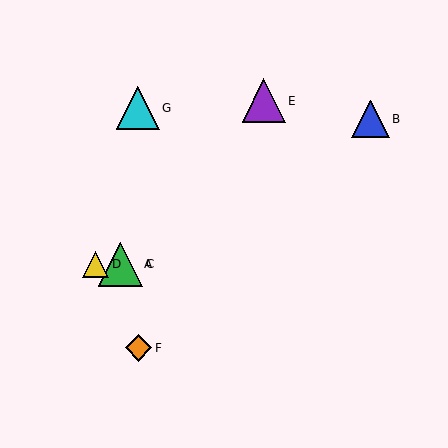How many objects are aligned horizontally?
3 objects (A, C, D) are aligned horizontally.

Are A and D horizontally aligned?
Yes, both are at y≈264.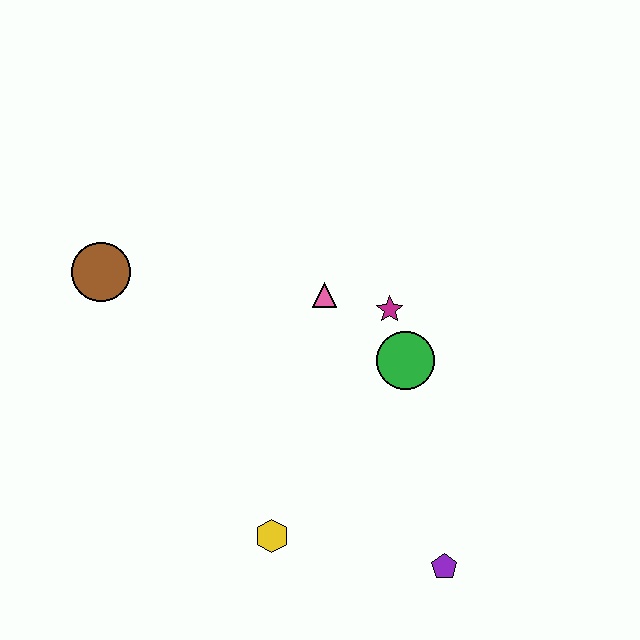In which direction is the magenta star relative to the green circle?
The magenta star is above the green circle.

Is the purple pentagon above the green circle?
No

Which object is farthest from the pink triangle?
The purple pentagon is farthest from the pink triangle.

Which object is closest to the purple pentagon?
The yellow hexagon is closest to the purple pentagon.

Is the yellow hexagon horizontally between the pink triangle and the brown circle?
Yes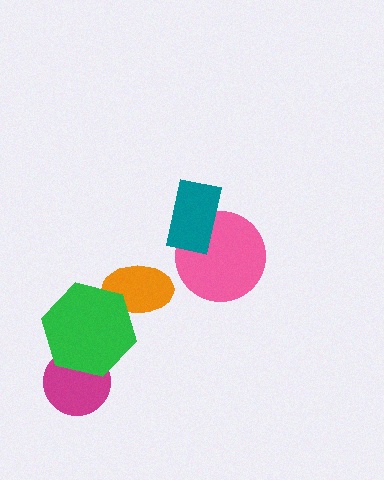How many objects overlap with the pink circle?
1 object overlaps with the pink circle.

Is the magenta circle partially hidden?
Yes, it is partially covered by another shape.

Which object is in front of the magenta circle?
The green hexagon is in front of the magenta circle.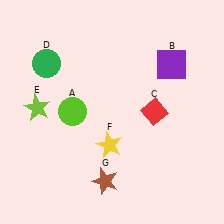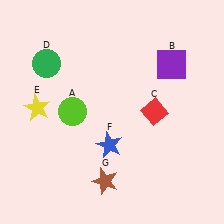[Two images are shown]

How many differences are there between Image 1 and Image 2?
There are 2 differences between the two images.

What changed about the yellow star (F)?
In Image 1, F is yellow. In Image 2, it changed to blue.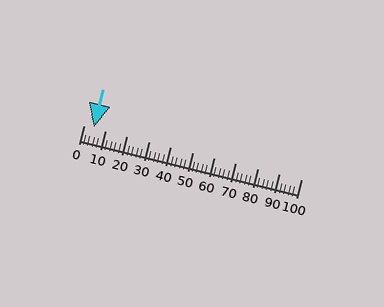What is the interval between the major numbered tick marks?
The major tick marks are spaced 10 units apart.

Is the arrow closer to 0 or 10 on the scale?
The arrow is closer to 0.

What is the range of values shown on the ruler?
The ruler shows values from 0 to 100.